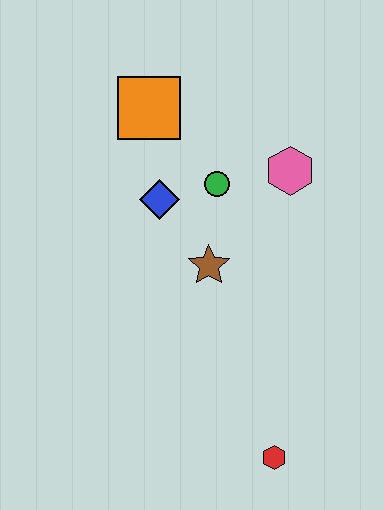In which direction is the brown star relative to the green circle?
The brown star is below the green circle.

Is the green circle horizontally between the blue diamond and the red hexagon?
Yes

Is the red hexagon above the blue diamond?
No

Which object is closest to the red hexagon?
The brown star is closest to the red hexagon.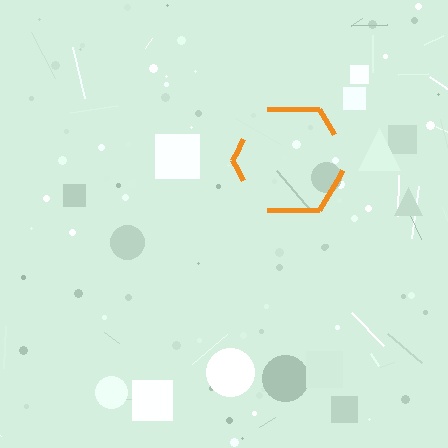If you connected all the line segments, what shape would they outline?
They would outline a hexagon.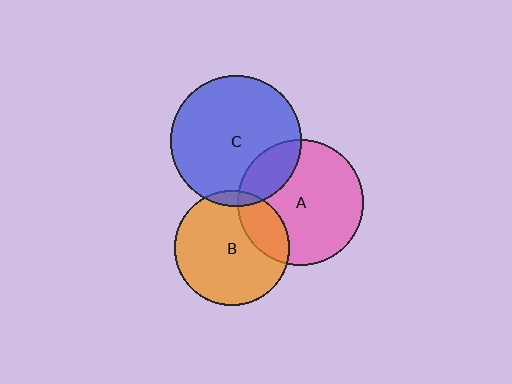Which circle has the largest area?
Circle C (blue).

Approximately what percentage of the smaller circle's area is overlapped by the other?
Approximately 5%.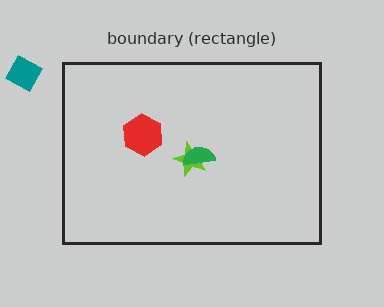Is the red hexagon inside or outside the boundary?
Inside.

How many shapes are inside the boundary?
3 inside, 1 outside.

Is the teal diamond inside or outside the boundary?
Outside.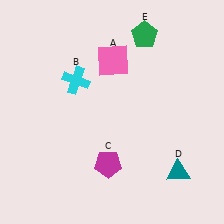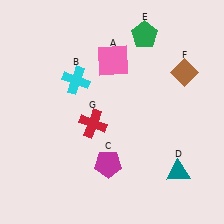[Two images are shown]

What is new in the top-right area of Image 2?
A brown diamond (F) was added in the top-right area of Image 2.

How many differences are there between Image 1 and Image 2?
There are 2 differences between the two images.